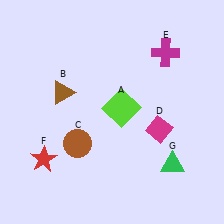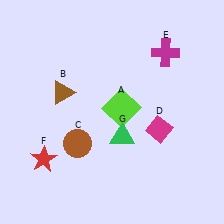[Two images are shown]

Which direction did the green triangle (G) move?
The green triangle (G) moved left.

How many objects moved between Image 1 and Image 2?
1 object moved between the two images.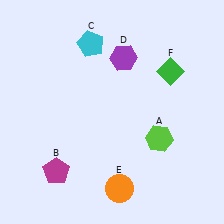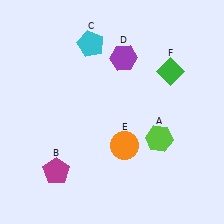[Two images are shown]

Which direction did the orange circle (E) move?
The orange circle (E) moved up.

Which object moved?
The orange circle (E) moved up.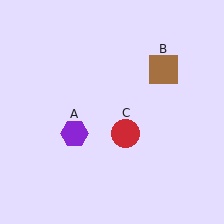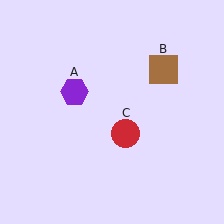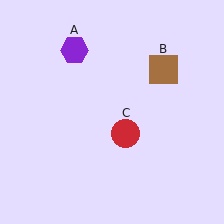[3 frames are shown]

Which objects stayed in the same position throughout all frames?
Brown square (object B) and red circle (object C) remained stationary.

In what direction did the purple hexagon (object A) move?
The purple hexagon (object A) moved up.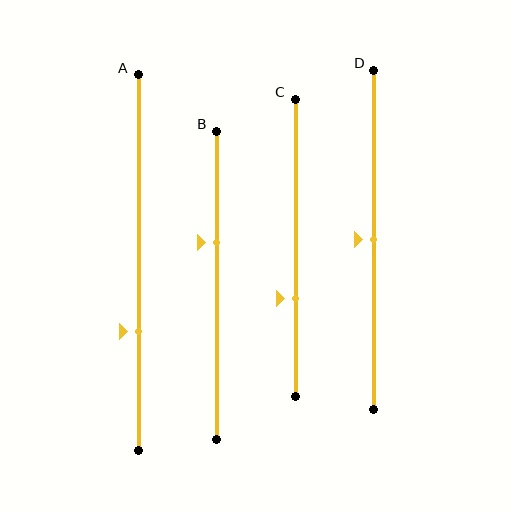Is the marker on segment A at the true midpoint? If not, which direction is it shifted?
No, the marker on segment A is shifted downward by about 18% of the segment length.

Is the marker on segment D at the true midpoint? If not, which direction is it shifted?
Yes, the marker on segment D is at the true midpoint.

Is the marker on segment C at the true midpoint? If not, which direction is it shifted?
No, the marker on segment C is shifted downward by about 17% of the segment length.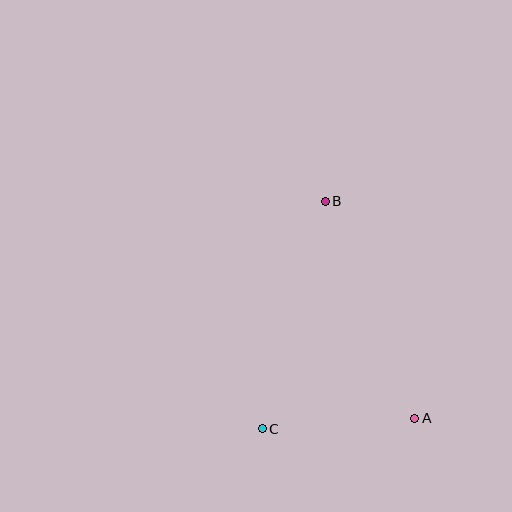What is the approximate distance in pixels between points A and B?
The distance between A and B is approximately 235 pixels.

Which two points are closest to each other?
Points A and C are closest to each other.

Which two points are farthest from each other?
Points B and C are farthest from each other.